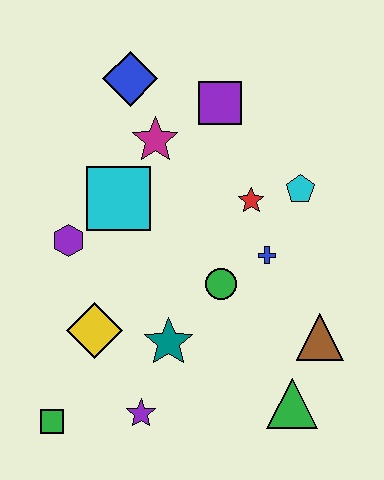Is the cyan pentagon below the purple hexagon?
No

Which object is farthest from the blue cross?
The green square is farthest from the blue cross.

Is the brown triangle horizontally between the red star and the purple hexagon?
No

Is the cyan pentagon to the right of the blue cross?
Yes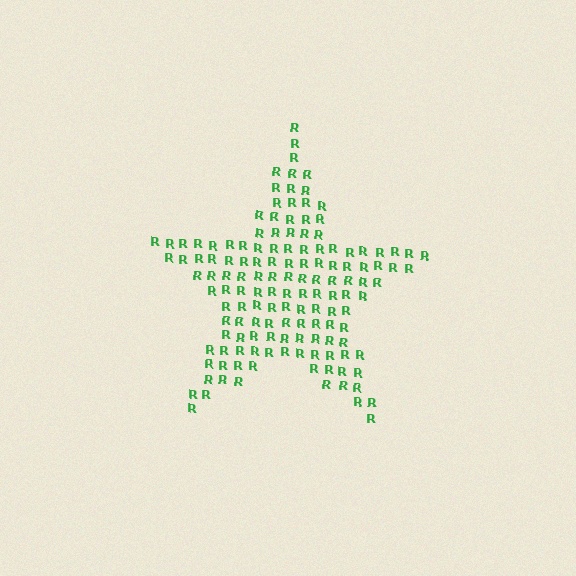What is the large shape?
The large shape is a star.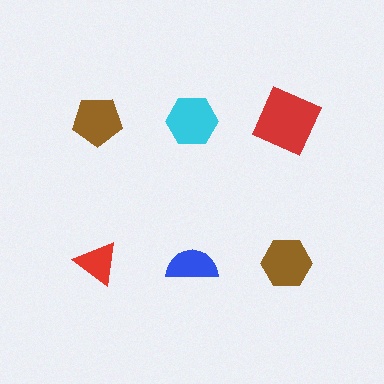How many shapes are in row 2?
3 shapes.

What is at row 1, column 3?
A red square.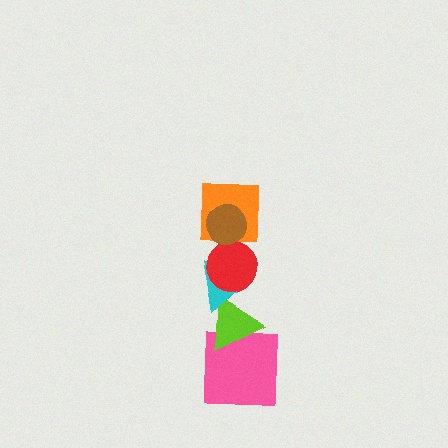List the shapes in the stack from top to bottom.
From top to bottom: the brown circle, the orange square, the red circle, the cyan triangle, the lime triangle, the pink square.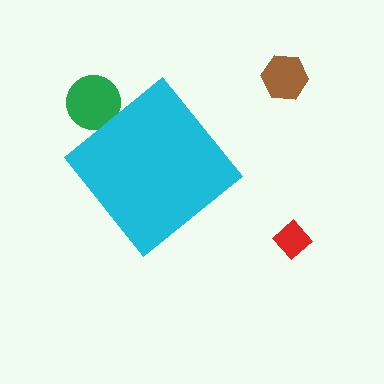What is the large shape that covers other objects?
A cyan diamond.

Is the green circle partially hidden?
Yes, the green circle is partially hidden behind the cyan diamond.